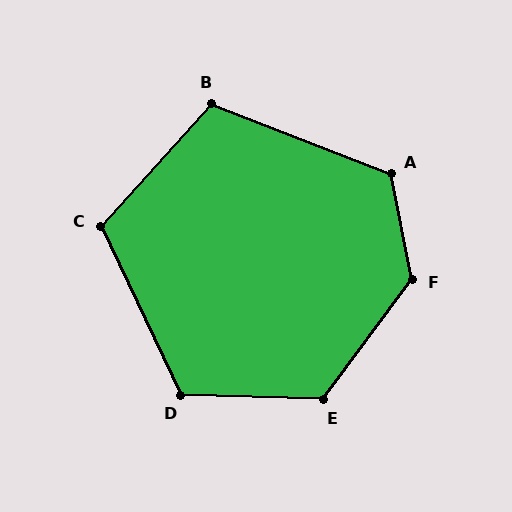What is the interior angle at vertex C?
Approximately 112 degrees (obtuse).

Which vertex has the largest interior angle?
F, at approximately 132 degrees.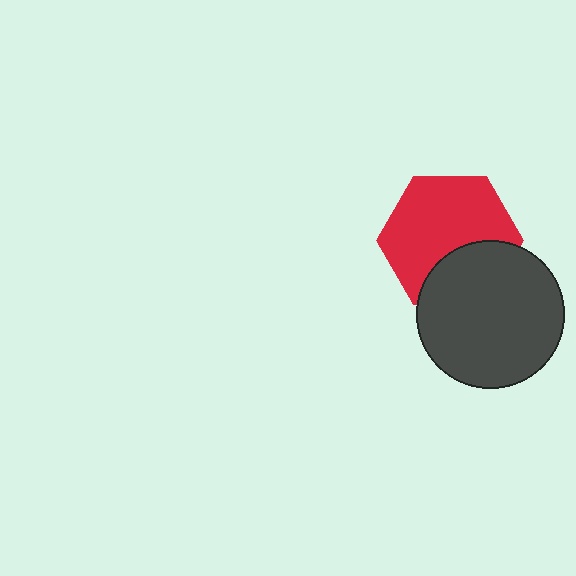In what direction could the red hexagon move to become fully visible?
The red hexagon could move up. That would shift it out from behind the dark gray circle entirely.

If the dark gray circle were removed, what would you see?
You would see the complete red hexagon.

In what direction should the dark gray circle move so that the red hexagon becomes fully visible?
The dark gray circle should move down. That is the shortest direction to clear the overlap and leave the red hexagon fully visible.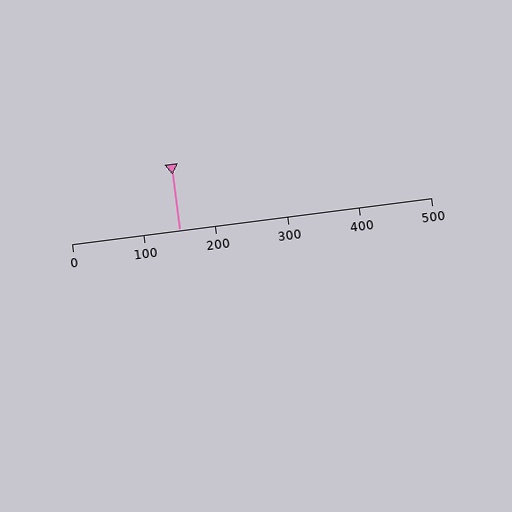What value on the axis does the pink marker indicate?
The marker indicates approximately 150.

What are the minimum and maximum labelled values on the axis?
The axis runs from 0 to 500.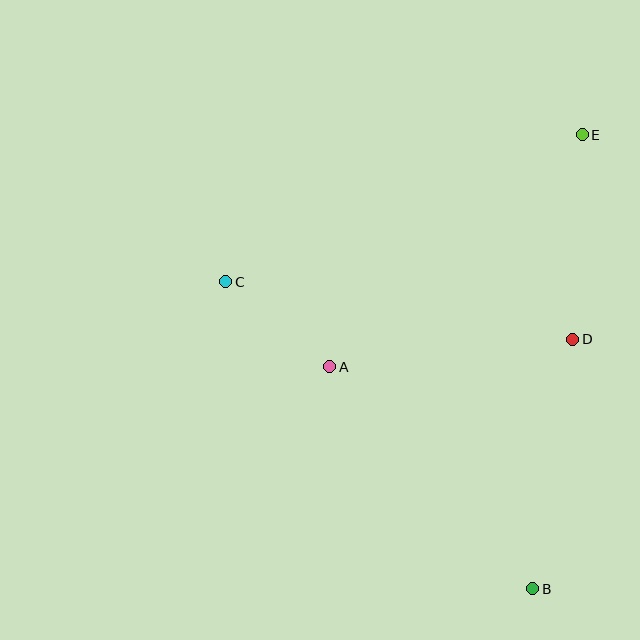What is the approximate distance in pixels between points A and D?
The distance between A and D is approximately 245 pixels.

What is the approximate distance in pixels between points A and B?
The distance between A and B is approximately 301 pixels.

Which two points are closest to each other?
Points A and C are closest to each other.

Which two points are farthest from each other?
Points B and E are farthest from each other.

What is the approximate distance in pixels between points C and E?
The distance between C and E is approximately 386 pixels.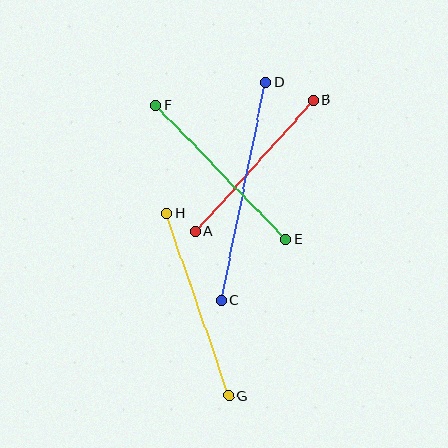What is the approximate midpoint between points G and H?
The midpoint is at approximately (198, 304) pixels.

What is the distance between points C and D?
The distance is approximately 222 pixels.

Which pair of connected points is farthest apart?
Points C and D are farthest apart.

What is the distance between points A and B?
The distance is approximately 177 pixels.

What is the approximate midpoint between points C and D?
The midpoint is at approximately (244, 192) pixels.